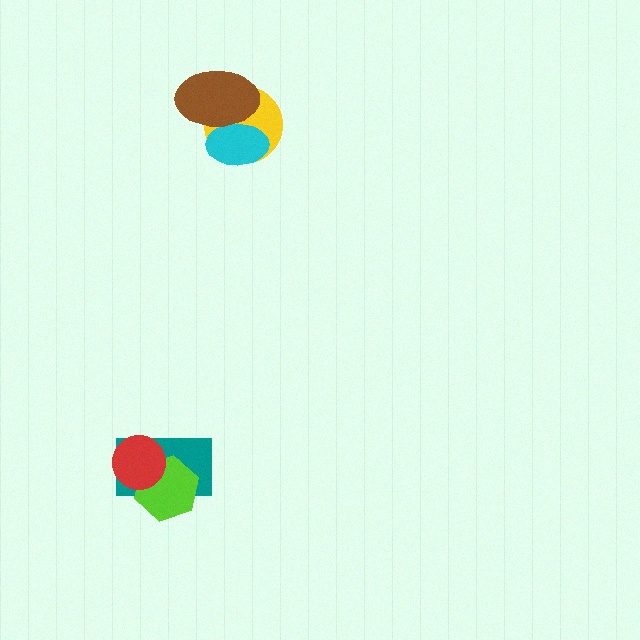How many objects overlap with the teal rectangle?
2 objects overlap with the teal rectangle.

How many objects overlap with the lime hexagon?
2 objects overlap with the lime hexagon.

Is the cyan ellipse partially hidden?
Yes, it is partially covered by another shape.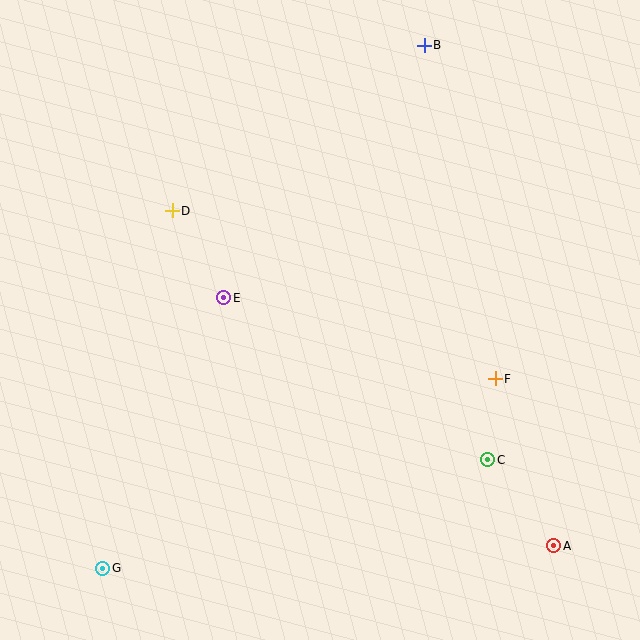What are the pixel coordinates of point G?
Point G is at (103, 568).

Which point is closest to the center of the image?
Point E at (224, 298) is closest to the center.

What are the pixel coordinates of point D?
Point D is at (172, 211).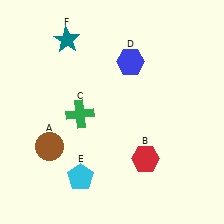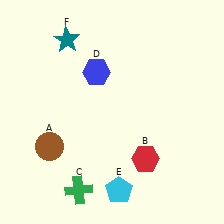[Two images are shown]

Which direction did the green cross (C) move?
The green cross (C) moved down.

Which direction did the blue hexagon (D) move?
The blue hexagon (D) moved left.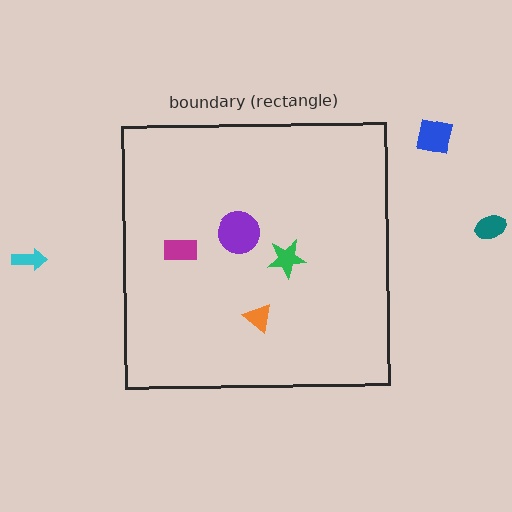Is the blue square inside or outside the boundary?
Outside.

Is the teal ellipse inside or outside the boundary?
Outside.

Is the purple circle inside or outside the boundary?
Inside.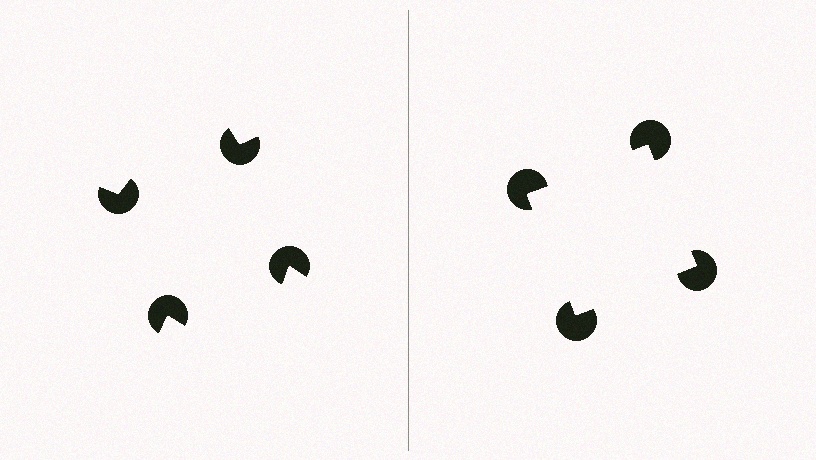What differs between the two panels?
The pac-man discs are positioned identically on both sides; only the wedge orientations differ. On the right they align to a square; on the left they are misaligned.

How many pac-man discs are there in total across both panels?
8 — 4 on each side.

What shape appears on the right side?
An illusory square.